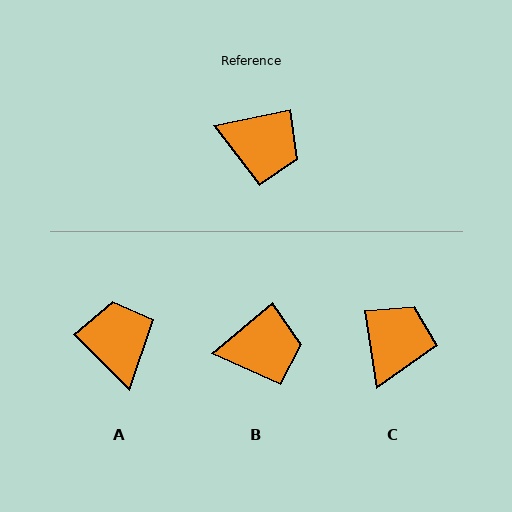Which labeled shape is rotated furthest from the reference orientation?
A, about 123 degrees away.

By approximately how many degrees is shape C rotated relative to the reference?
Approximately 87 degrees counter-clockwise.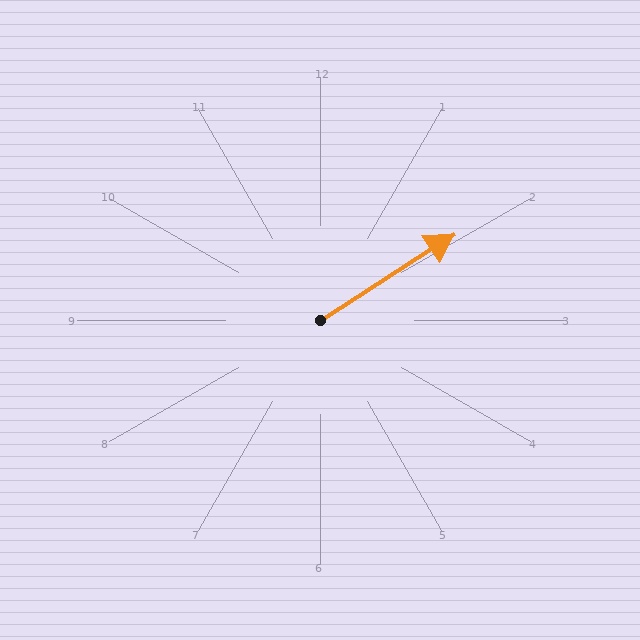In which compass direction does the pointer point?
Northeast.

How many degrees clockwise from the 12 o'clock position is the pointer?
Approximately 57 degrees.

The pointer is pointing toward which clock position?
Roughly 2 o'clock.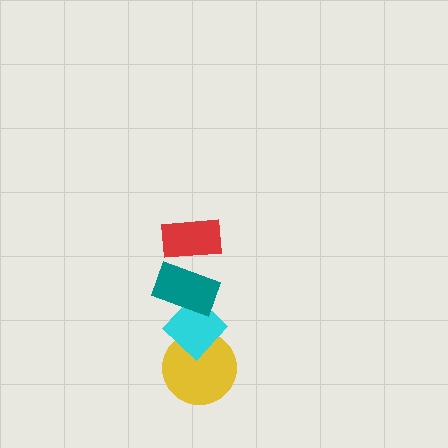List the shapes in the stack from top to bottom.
From top to bottom: the red rectangle, the teal rectangle, the cyan diamond, the yellow circle.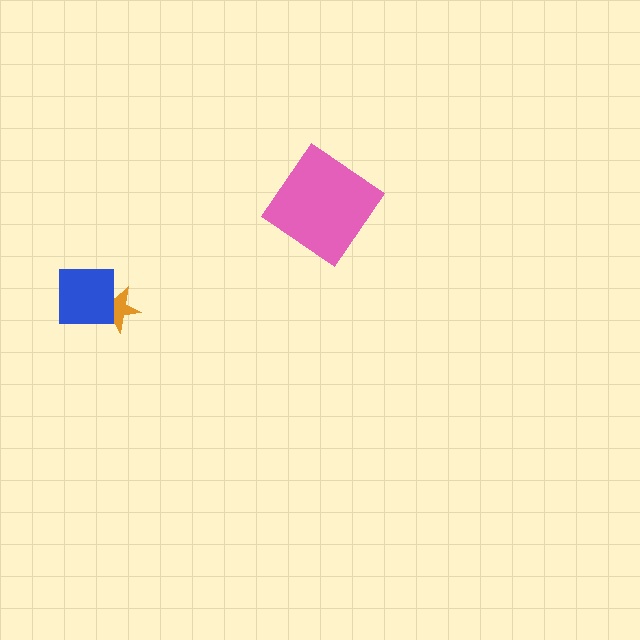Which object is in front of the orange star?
The blue square is in front of the orange star.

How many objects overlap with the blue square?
1 object overlaps with the blue square.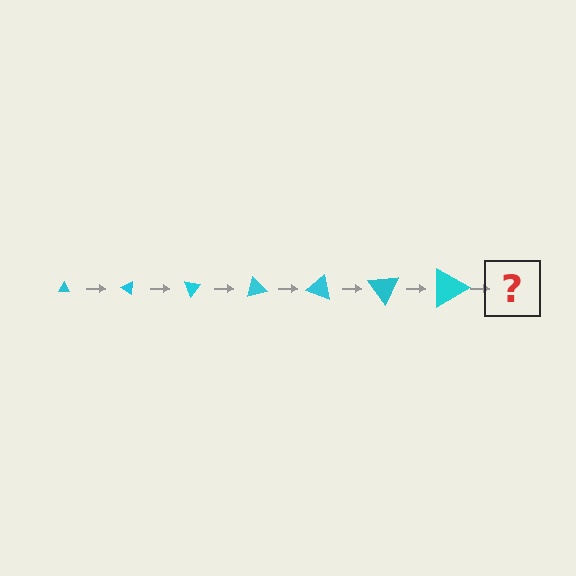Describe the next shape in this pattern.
It should be a triangle, larger than the previous one and rotated 245 degrees from the start.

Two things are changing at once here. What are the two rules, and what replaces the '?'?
The two rules are that the triangle grows larger each step and it rotates 35 degrees each step. The '?' should be a triangle, larger than the previous one and rotated 245 degrees from the start.